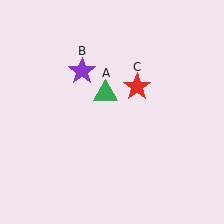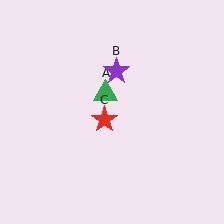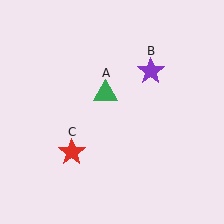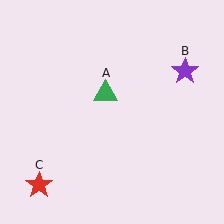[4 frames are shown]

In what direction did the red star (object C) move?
The red star (object C) moved down and to the left.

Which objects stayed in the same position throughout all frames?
Green triangle (object A) remained stationary.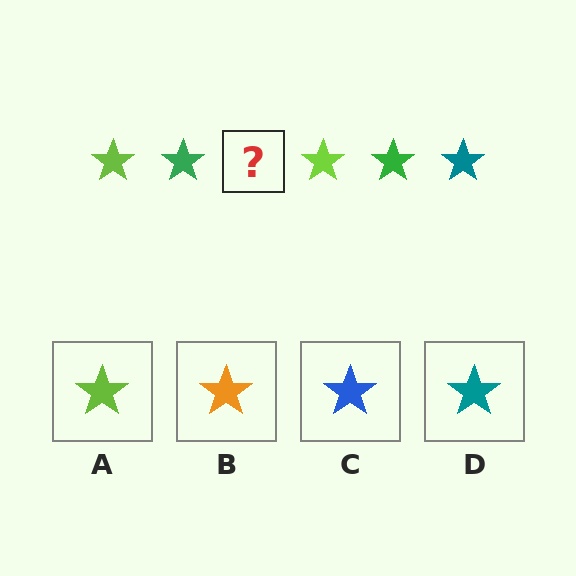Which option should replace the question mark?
Option D.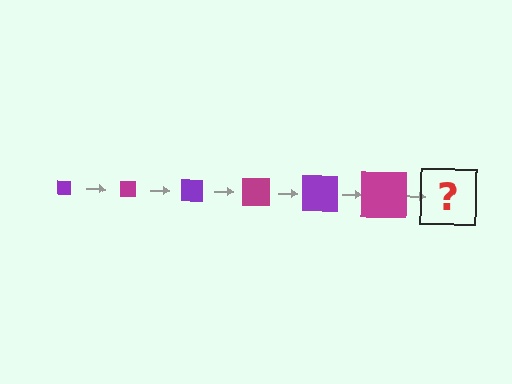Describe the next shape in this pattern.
It should be a purple square, larger than the previous one.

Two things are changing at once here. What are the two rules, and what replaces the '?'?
The two rules are that the square grows larger each step and the color cycles through purple and magenta. The '?' should be a purple square, larger than the previous one.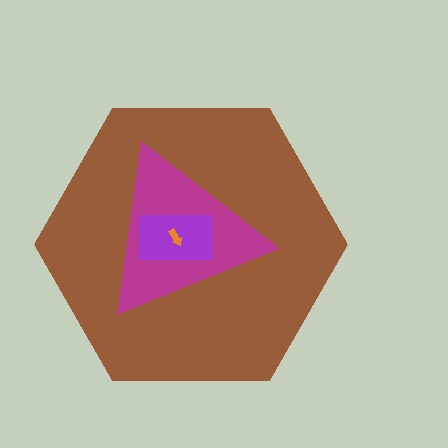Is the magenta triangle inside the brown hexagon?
Yes.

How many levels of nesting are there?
4.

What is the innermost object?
The orange arrow.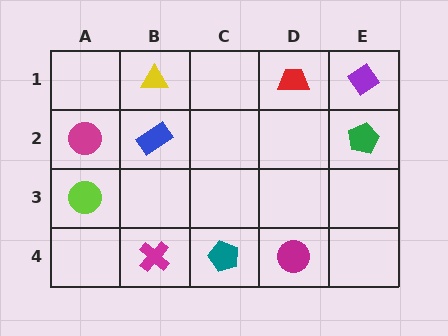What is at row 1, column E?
A purple diamond.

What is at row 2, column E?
A green pentagon.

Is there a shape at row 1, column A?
No, that cell is empty.